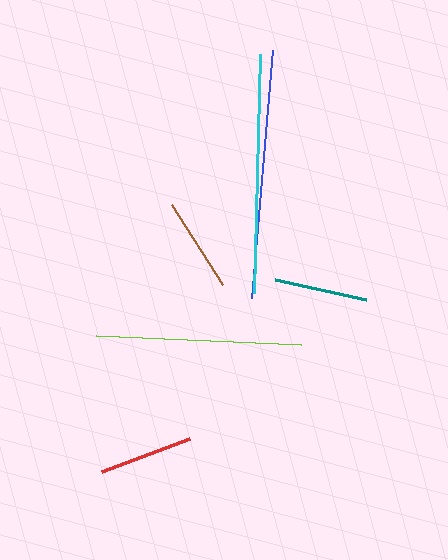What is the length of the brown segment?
The brown segment is approximately 95 pixels long.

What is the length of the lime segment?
The lime segment is approximately 205 pixels long.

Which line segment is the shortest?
The teal line is the shortest at approximately 93 pixels.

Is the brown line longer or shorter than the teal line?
The brown line is longer than the teal line.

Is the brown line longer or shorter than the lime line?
The lime line is longer than the brown line.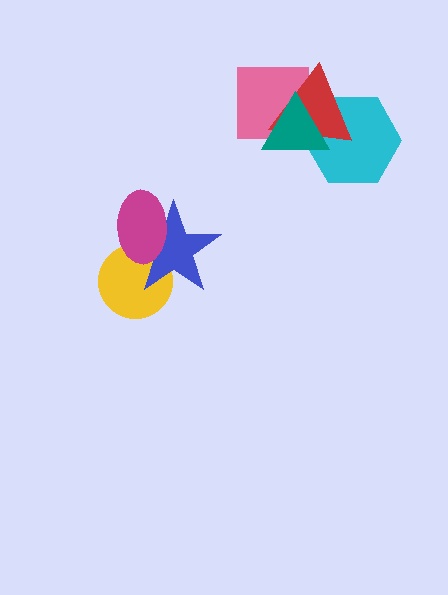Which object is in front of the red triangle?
The teal triangle is in front of the red triangle.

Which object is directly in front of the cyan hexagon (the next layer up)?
The red triangle is directly in front of the cyan hexagon.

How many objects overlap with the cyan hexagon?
2 objects overlap with the cyan hexagon.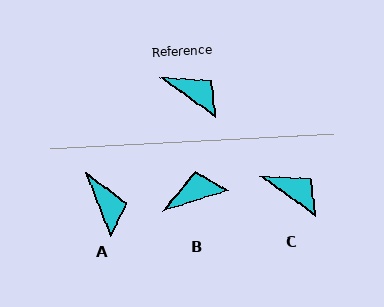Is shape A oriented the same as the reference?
No, it is off by about 33 degrees.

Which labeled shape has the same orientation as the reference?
C.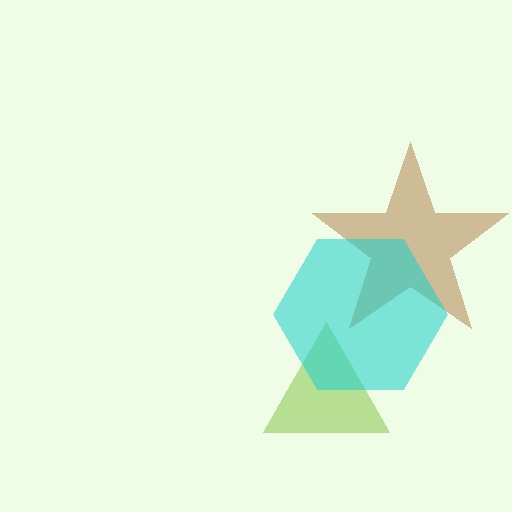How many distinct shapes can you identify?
There are 3 distinct shapes: a brown star, a lime triangle, a cyan hexagon.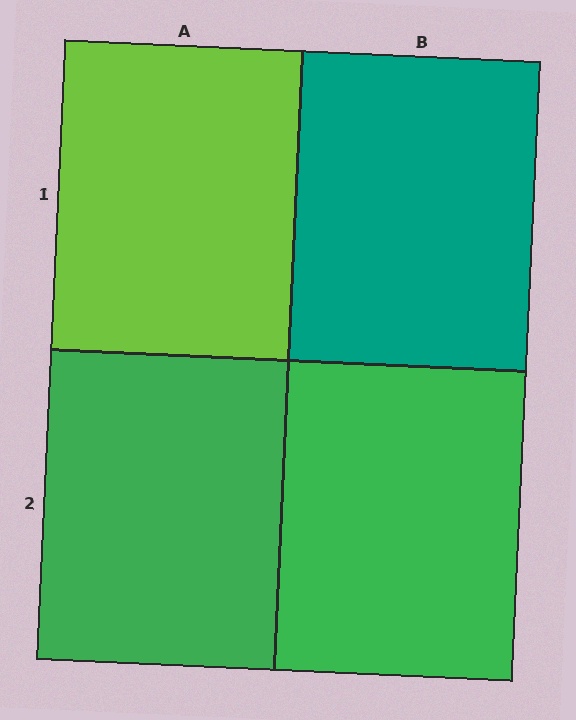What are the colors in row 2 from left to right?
Green, green.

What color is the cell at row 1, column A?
Lime.